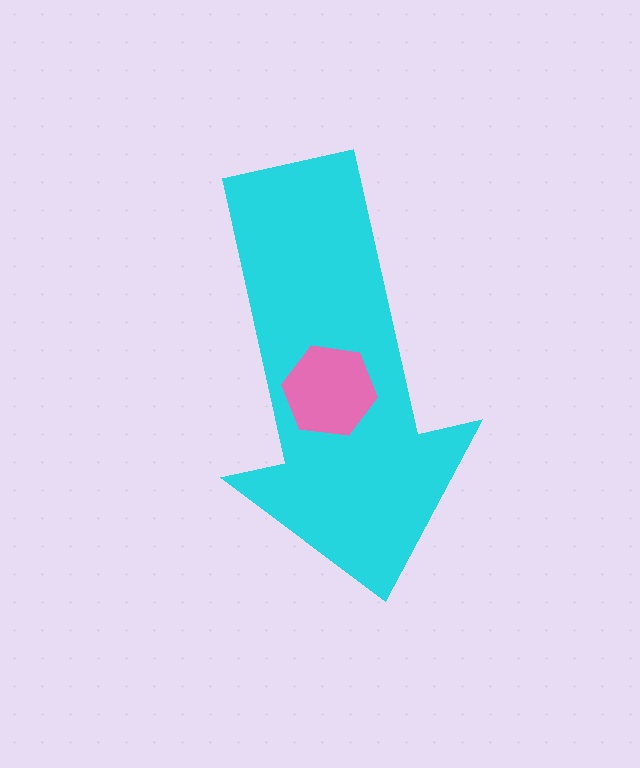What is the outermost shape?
The cyan arrow.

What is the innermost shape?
The pink hexagon.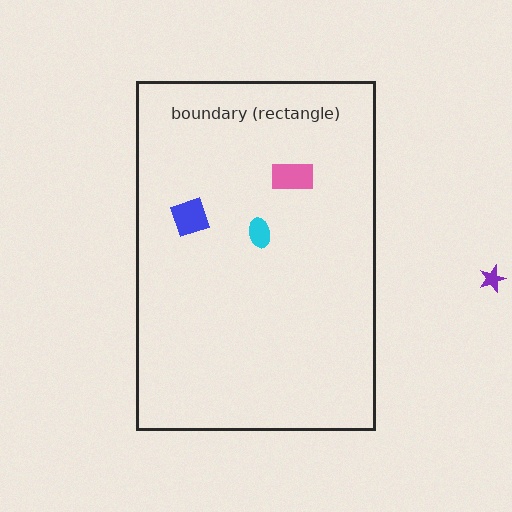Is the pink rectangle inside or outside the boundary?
Inside.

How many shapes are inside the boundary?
3 inside, 1 outside.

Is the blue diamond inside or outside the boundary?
Inside.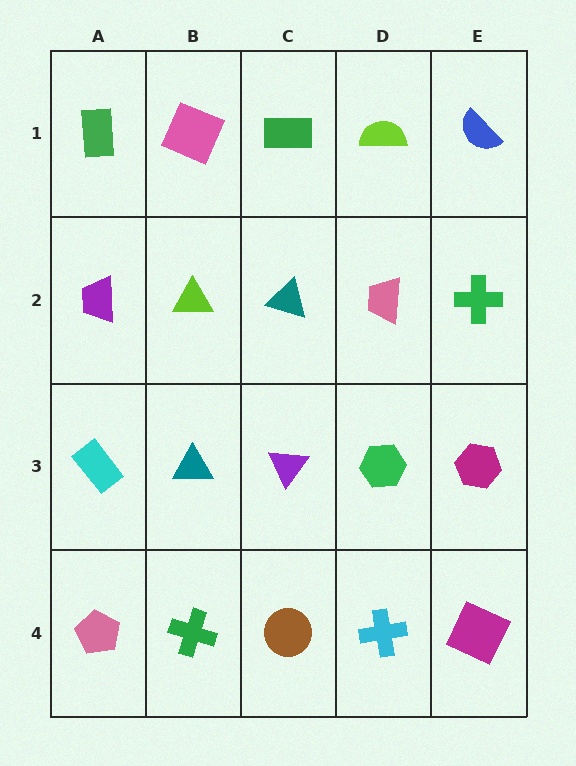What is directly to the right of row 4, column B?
A brown circle.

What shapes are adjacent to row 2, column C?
A green rectangle (row 1, column C), a purple triangle (row 3, column C), a lime triangle (row 2, column B), a pink trapezoid (row 2, column D).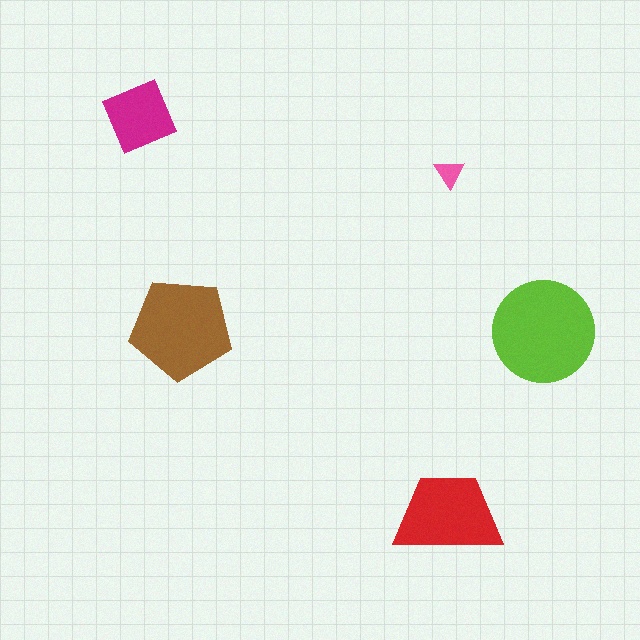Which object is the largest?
The lime circle.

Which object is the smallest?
The pink triangle.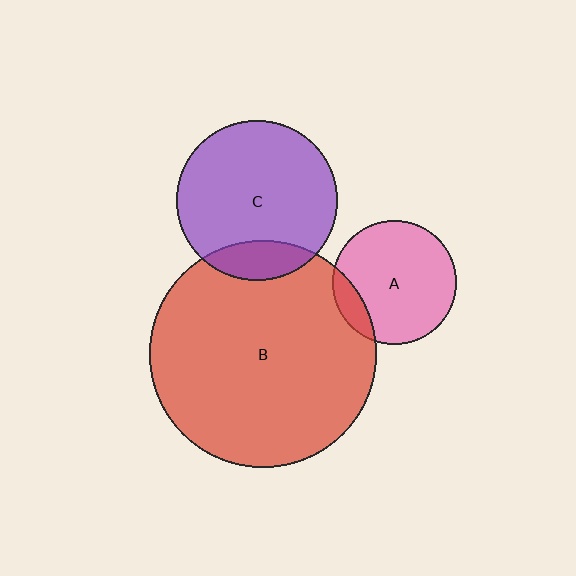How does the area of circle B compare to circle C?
Approximately 2.0 times.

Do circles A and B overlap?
Yes.